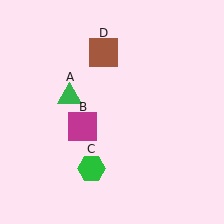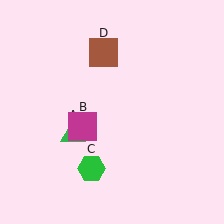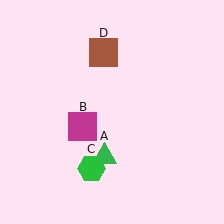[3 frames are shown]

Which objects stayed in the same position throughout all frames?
Magenta square (object B) and green hexagon (object C) and brown square (object D) remained stationary.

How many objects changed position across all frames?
1 object changed position: green triangle (object A).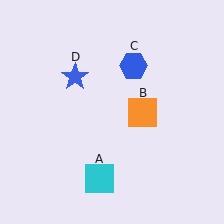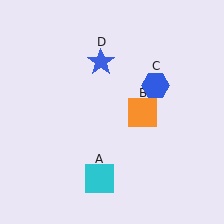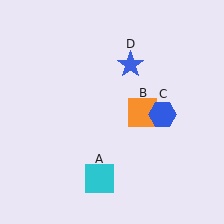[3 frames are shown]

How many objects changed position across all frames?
2 objects changed position: blue hexagon (object C), blue star (object D).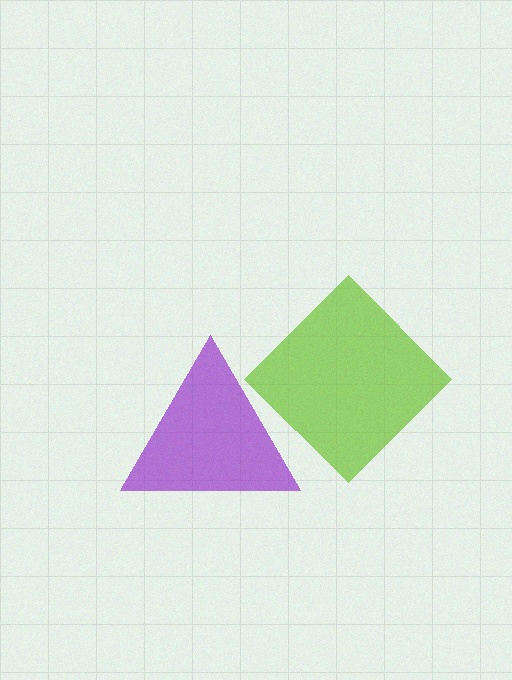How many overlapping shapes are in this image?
There are 2 overlapping shapes in the image.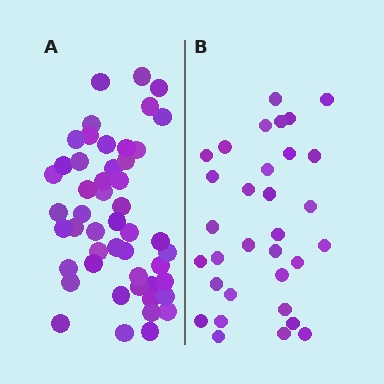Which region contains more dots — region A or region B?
Region A (the left region) has more dots.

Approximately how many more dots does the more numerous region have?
Region A has approximately 15 more dots than region B.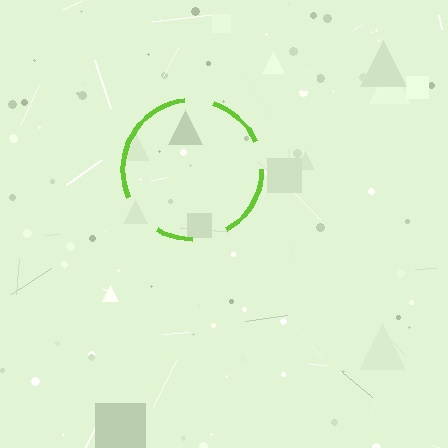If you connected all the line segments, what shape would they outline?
They would outline a circle.